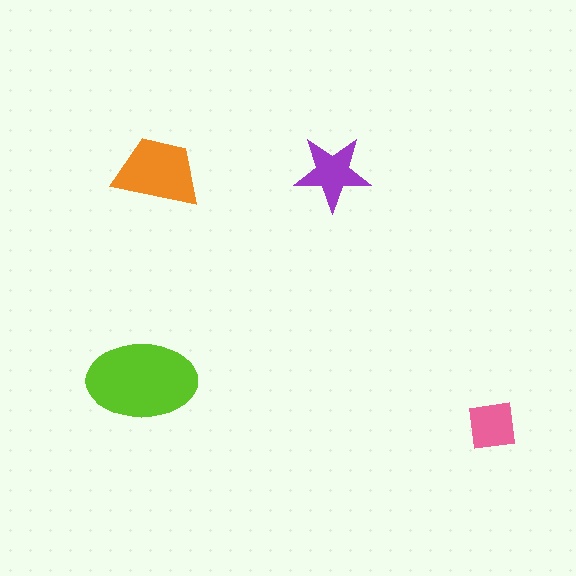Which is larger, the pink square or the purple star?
The purple star.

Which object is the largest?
The lime ellipse.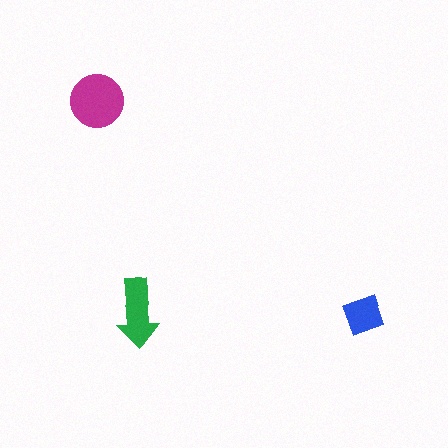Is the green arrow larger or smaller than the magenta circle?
Smaller.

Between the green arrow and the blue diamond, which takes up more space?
The green arrow.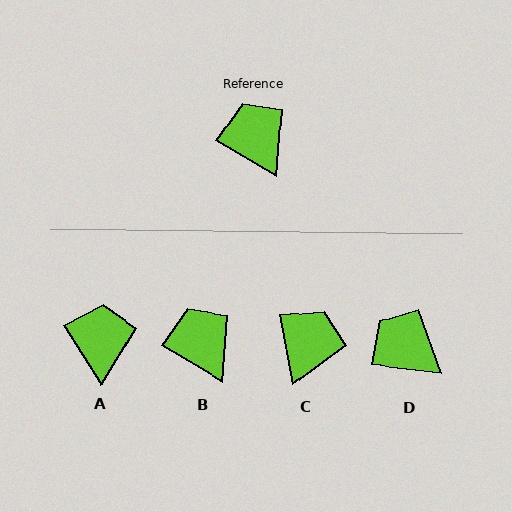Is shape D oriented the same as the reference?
No, it is off by about 24 degrees.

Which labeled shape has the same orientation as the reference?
B.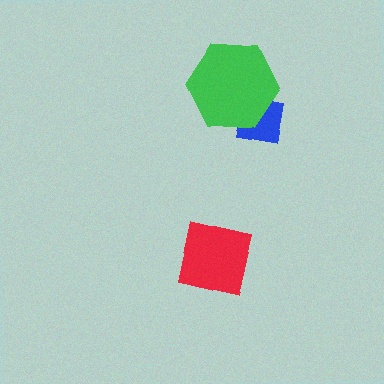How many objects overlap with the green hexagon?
1 object overlaps with the green hexagon.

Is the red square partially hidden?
No, no other shape covers it.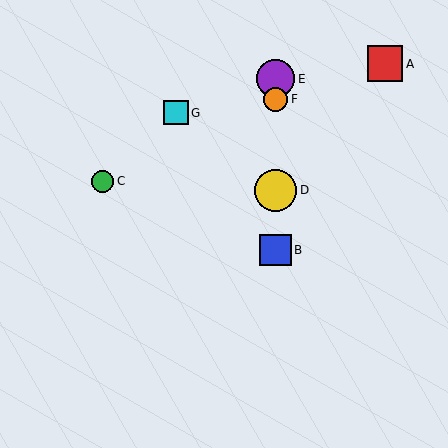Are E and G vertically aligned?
No, E is at x≈275 and G is at x≈176.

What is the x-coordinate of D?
Object D is at x≈275.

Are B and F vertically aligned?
Yes, both are at x≈275.